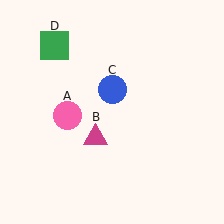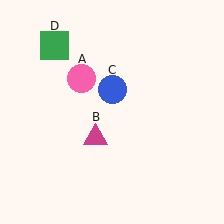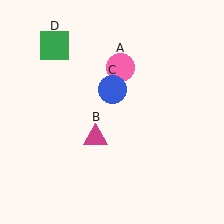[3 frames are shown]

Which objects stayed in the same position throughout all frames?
Magenta triangle (object B) and blue circle (object C) and green square (object D) remained stationary.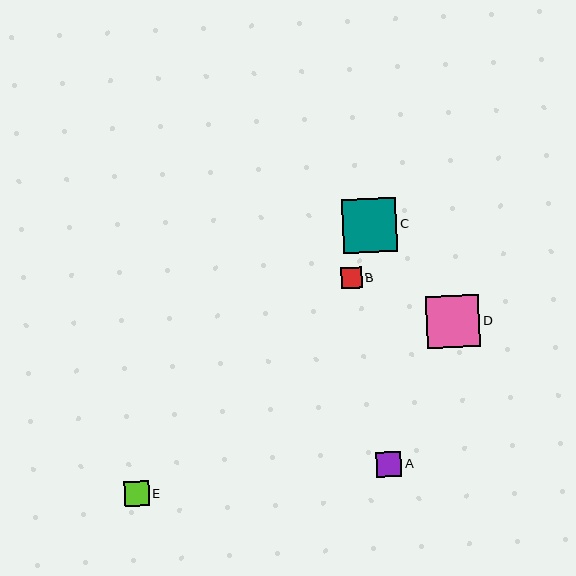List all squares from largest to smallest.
From largest to smallest: C, D, A, E, B.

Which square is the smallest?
Square B is the smallest with a size of approximately 21 pixels.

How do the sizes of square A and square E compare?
Square A and square E are approximately the same size.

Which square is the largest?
Square C is the largest with a size of approximately 54 pixels.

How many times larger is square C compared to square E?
Square C is approximately 2.2 times the size of square E.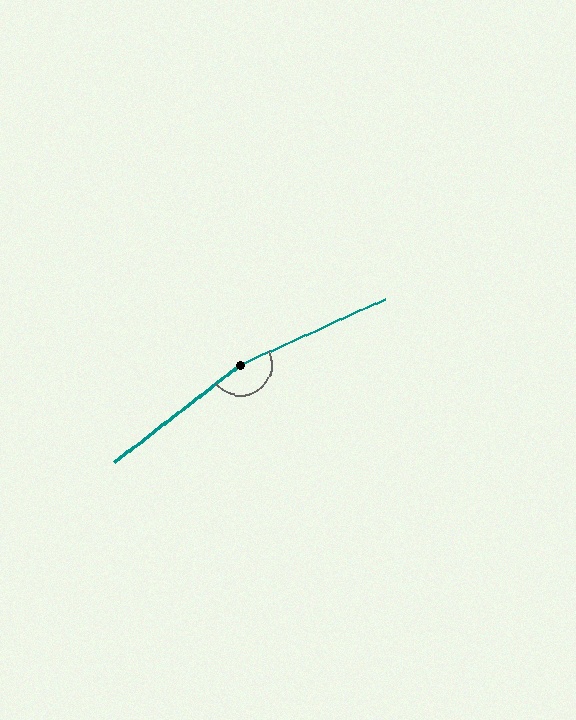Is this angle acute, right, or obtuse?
It is obtuse.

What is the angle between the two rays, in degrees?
Approximately 167 degrees.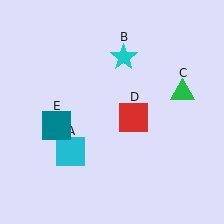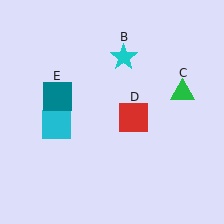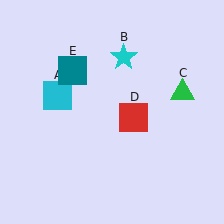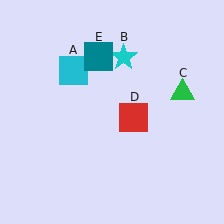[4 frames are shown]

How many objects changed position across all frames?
2 objects changed position: cyan square (object A), teal square (object E).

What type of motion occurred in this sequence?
The cyan square (object A), teal square (object E) rotated clockwise around the center of the scene.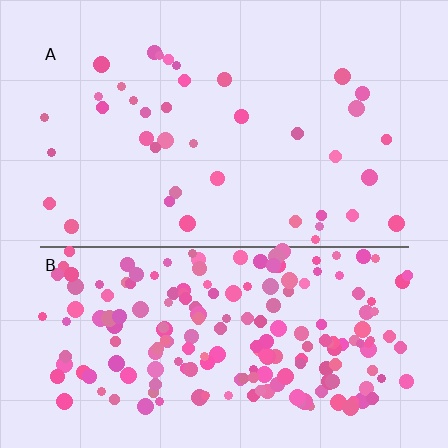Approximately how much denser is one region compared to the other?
Approximately 5.0× — region B over region A.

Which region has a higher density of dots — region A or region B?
B (the bottom).